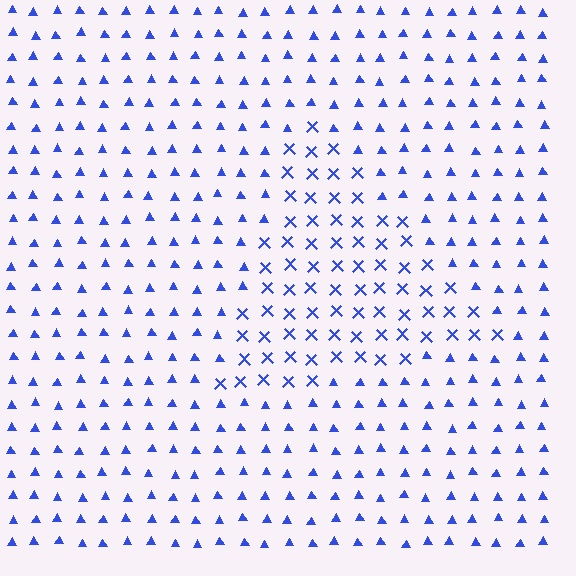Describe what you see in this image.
The image is filled with small blue elements arranged in a uniform grid. A triangle-shaped region contains X marks, while the surrounding area contains triangles. The boundary is defined purely by the change in element shape.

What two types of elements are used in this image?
The image uses X marks inside the triangle region and triangles outside it.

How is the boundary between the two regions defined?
The boundary is defined by a change in element shape: X marks inside vs. triangles outside. All elements share the same color and spacing.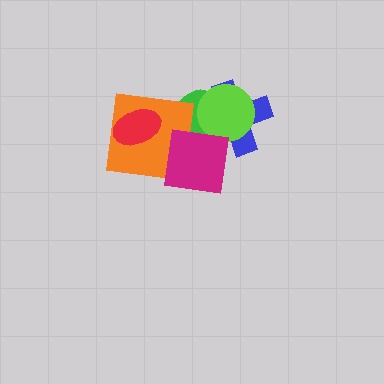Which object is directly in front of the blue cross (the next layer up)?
The green ellipse is directly in front of the blue cross.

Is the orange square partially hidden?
Yes, it is partially covered by another shape.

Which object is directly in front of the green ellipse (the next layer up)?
The orange square is directly in front of the green ellipse.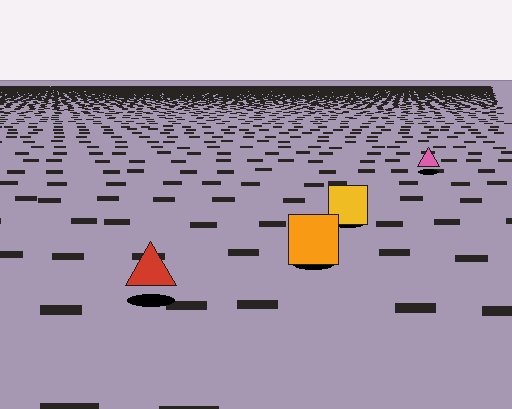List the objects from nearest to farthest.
From nearest to farthest: the red triangle, the orange square, the yellow square, the pink triangle.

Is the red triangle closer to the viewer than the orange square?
Yes. The red triangle is closer — you can tell from the texture gradient: the ground texture is coarser near it.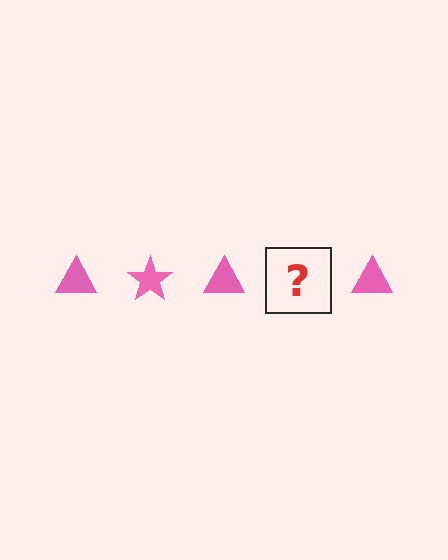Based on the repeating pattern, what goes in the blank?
The blank should be a pink star.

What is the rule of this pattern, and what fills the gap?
The rule is that the pattern cycles through triangle, star shapes in pink. The gap should be filled with a pink star.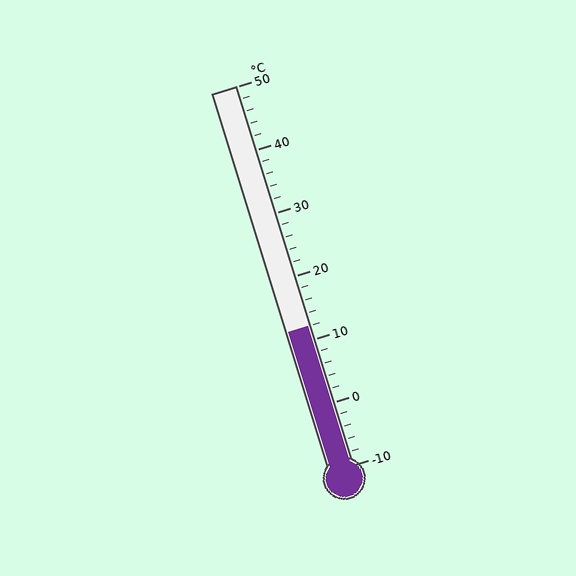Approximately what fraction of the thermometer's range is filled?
The thermometer is filled to approximately 35% of its range.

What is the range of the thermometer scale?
The thermometer scale ranges from -10°C to 50°C.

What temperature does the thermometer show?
The thermometer shows approximately 12°C.